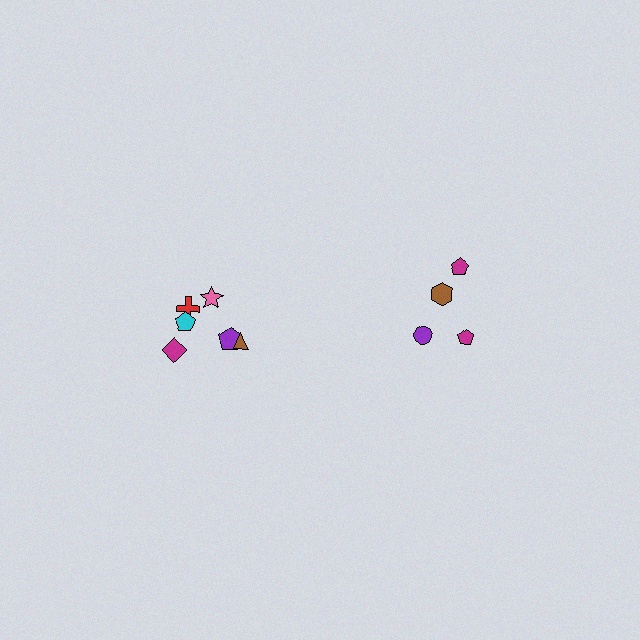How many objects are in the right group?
There are 4 objects.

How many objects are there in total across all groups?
There are 10 objects.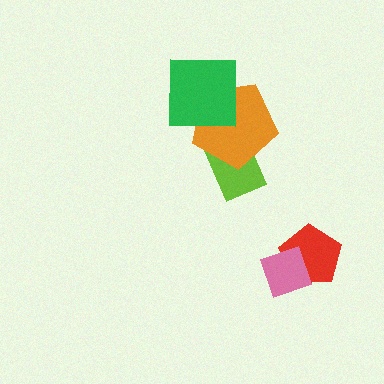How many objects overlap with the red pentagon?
1 object overlaps with the red pentagon.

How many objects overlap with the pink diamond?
1 object overlaps with the pink diamond.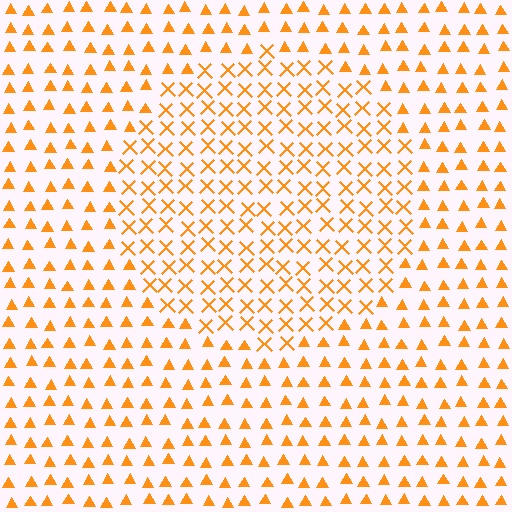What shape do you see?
I see a circle.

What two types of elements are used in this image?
The image uses X marks inside the circle region and triangles outside it.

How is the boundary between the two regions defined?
The boundary is defined by a change in element shape: X marks inside vs. triangles outside. All elements share the same color and spacing.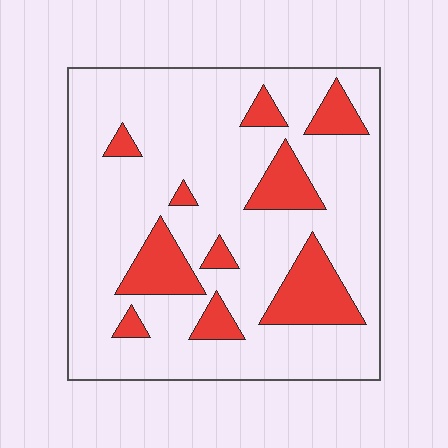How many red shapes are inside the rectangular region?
10.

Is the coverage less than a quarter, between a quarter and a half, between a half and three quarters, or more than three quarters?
Less than a quarter.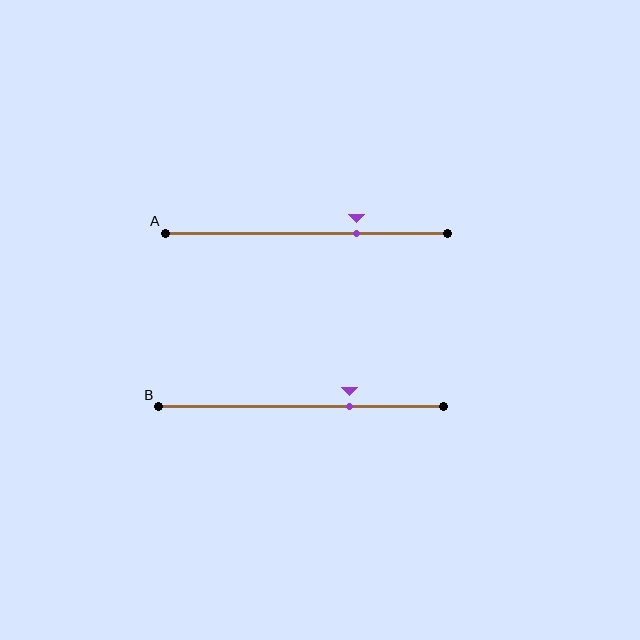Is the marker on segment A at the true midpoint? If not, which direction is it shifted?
No, the marker on segment A is shifted to the right by about 18% of the segment length.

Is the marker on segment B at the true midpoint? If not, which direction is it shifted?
No, the marker on segment B is shifted to the right by about 17% of the segment length.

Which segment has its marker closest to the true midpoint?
Segment B has its marker closest to the true midpoint.